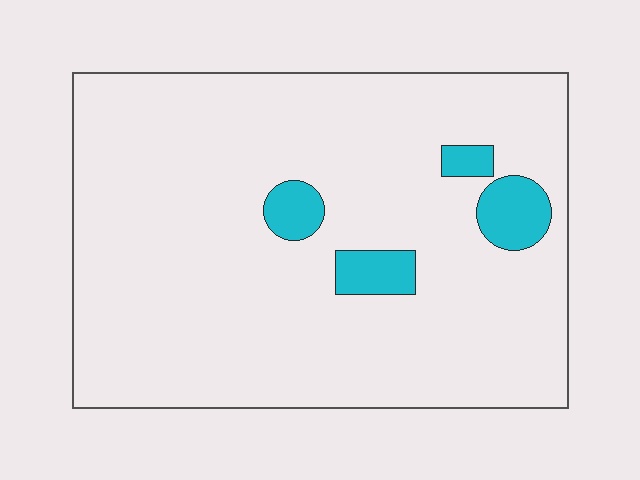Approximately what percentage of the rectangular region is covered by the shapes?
Approximately 10%.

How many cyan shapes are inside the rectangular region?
4.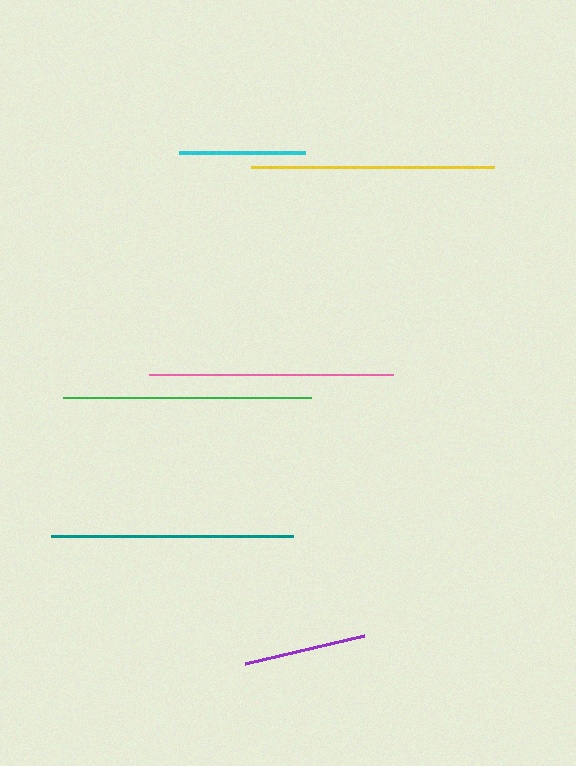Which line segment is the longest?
The green line is the longest at approximately 248 pixels.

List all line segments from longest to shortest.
From longest to shortest: green, pink, yellow, teal, cyan, purple.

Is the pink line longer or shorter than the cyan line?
The pink line is longer than the cyan line.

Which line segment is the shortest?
The purple line is the shortest at approximately 122 pixels.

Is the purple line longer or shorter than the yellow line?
The yellow line is longer than the purple line.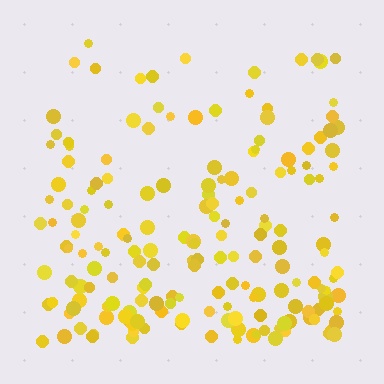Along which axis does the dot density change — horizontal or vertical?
Vertical.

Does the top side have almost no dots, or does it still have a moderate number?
Still a moderate number, just noticeably fewer than the bottom.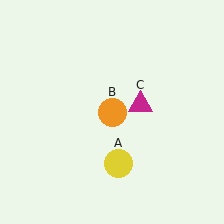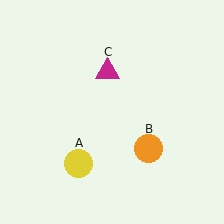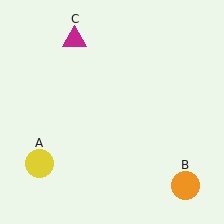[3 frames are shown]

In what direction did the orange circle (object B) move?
The orange circle (object B) moved down and to the right.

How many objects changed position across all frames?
3 objects changed position: yellow circle (object A), orange circle (object B), magenta triangle (object C).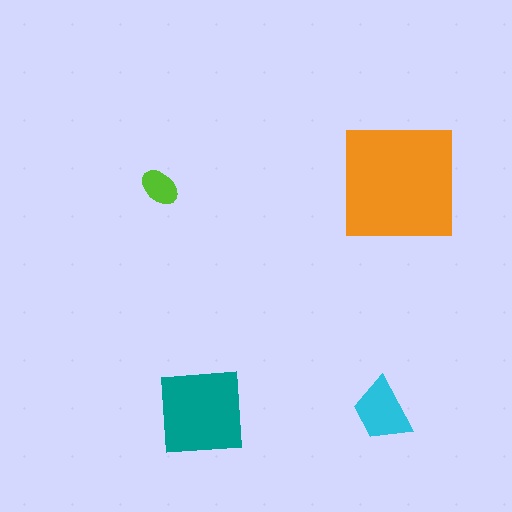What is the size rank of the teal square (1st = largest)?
2nd.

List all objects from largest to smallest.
The orange square, the teal square, the cyan trapezoid, the lime ellipse.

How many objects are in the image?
There are 4 objects in the image.